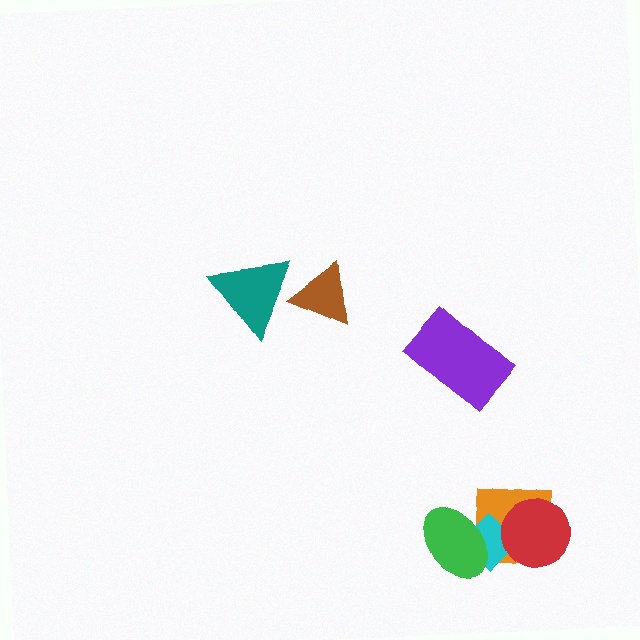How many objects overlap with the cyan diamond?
3 objects overlap with the cyan diamond.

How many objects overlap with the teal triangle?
1 object overlaps with the teal triangle.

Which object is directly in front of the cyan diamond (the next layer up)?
The red circle is directly in front of the cyan diamond.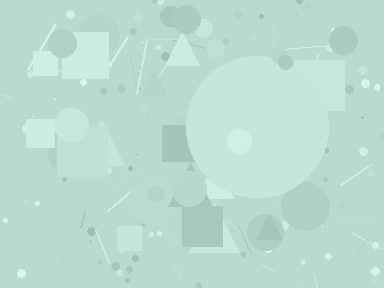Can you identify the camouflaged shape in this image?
The camouflaged shape is a circle.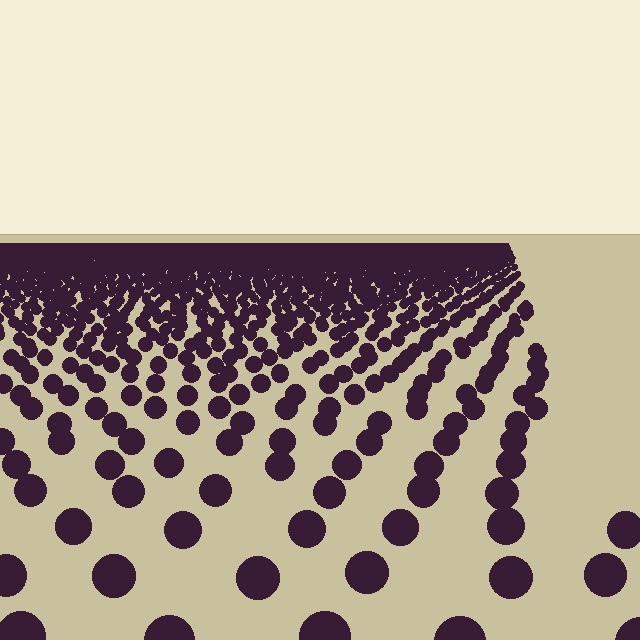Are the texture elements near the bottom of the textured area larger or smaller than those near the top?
Larger. Near the bottom, elements are closer to the viewer and appear at a bigger on-screen size.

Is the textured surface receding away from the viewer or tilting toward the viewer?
The surface is receding away from the viewer. Texture elements get smaller and denser toward the top.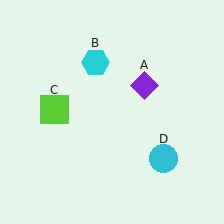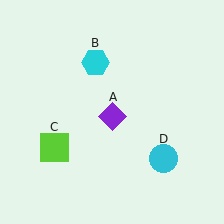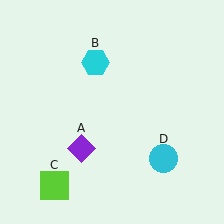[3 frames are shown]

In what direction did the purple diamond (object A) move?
The purple diamond (object A) moved down and to the left.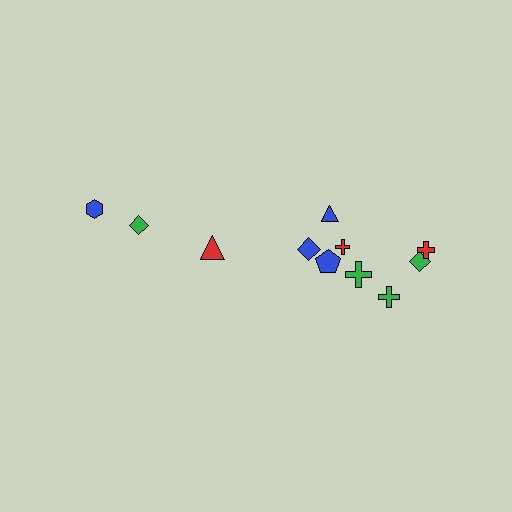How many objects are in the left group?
There are 3 objects.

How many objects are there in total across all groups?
There are 11 objects.